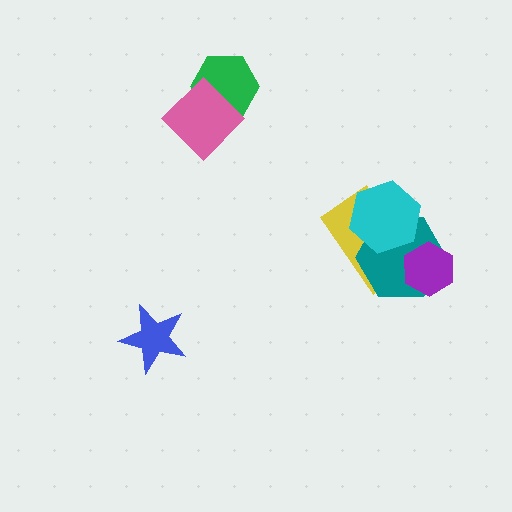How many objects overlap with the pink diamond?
1 object overlaps with the pink diamond.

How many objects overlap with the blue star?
0 objects overlap with the blue star.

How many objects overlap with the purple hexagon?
2 objects overlap with the purple hexagon.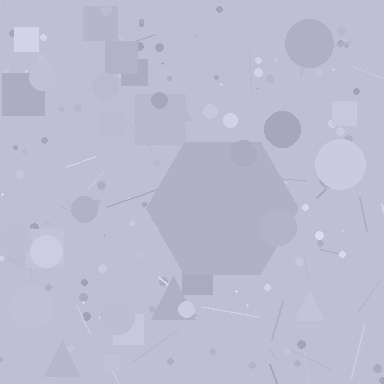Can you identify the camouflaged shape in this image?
The camouflaged shape is a hexagon.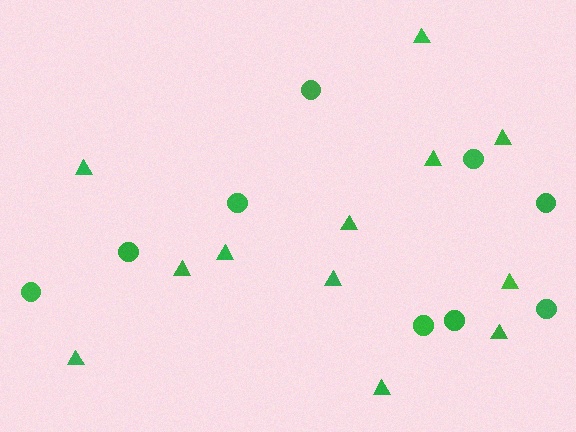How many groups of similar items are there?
There are 2 groups: one group of triangles (12) and one group of circles (9).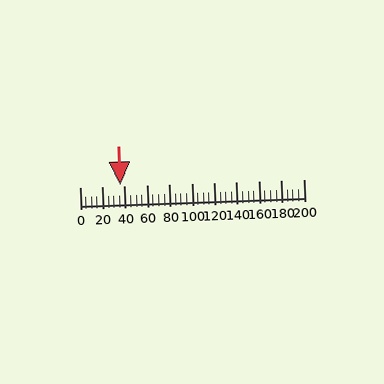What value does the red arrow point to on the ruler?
The red arrow points to approximately 36.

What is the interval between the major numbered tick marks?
The major tick marks are spaced 20 units apart.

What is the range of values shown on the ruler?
The ruler shows values from 0 to 200.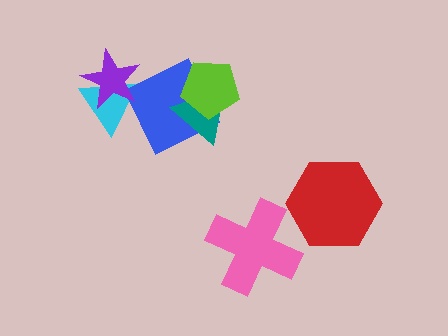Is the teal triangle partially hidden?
Yes, it is partially covered by another shape.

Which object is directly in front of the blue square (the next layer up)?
The teal triangle is directly in front of the blue square.